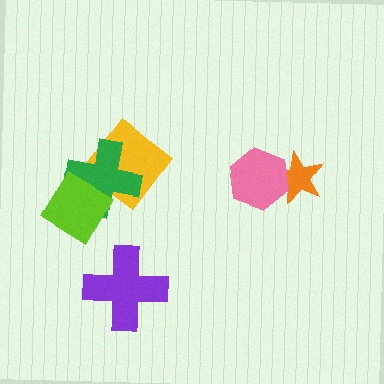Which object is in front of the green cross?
The lime diamond is in front of the green cross.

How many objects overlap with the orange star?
1 object overlaps with the orange star.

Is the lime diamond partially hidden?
No, no other shape covers it.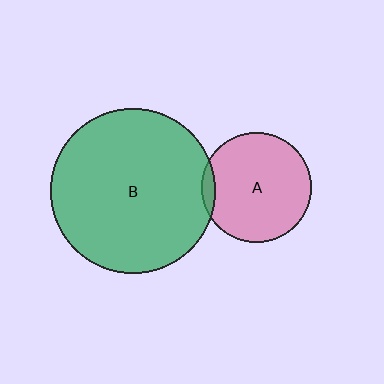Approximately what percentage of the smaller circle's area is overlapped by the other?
Approximately 5%.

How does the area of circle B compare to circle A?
Approximately 2.2 times.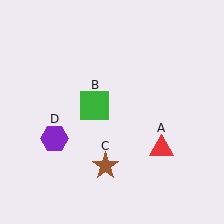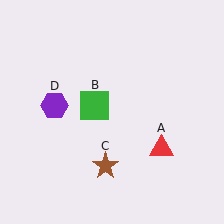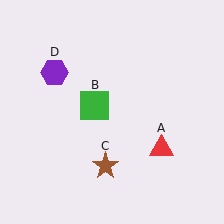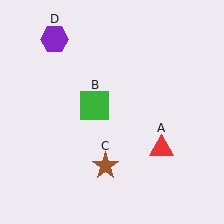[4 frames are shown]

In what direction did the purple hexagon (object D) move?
The purple hexagon (object D) moved up.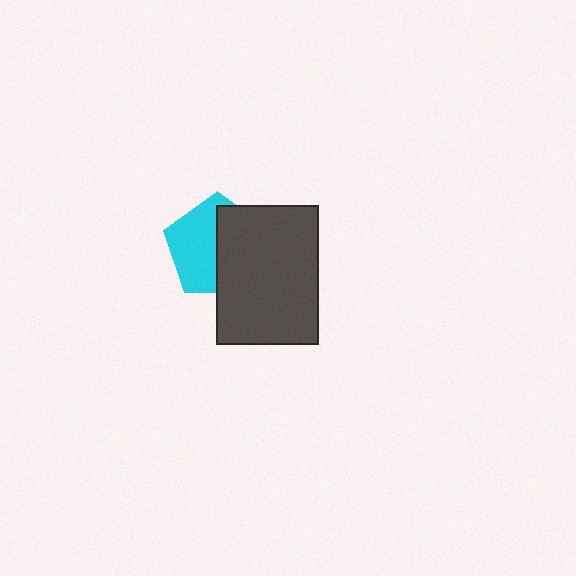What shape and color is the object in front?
The object in front is a dark gray rectangle.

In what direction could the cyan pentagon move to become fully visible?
The cyan pentagon could move left. That would shift it out from behind the dark gray rectangle entirely.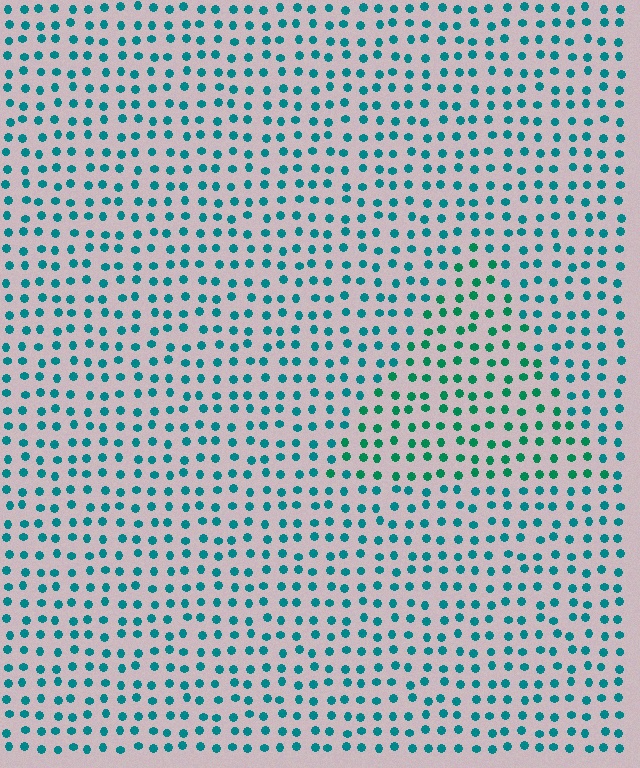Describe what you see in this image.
The image is filled with small teal elements in a uniform arrangement. A triangle-shaped region is visible where the elements are tinted to a slightly different hue, forming a subtle color boundary.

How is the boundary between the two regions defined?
The boundary is defined purely by a slight shift in hue (about 26 degrees). Spacing, size, and orientation are identical on both sides.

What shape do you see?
I see a triangle.